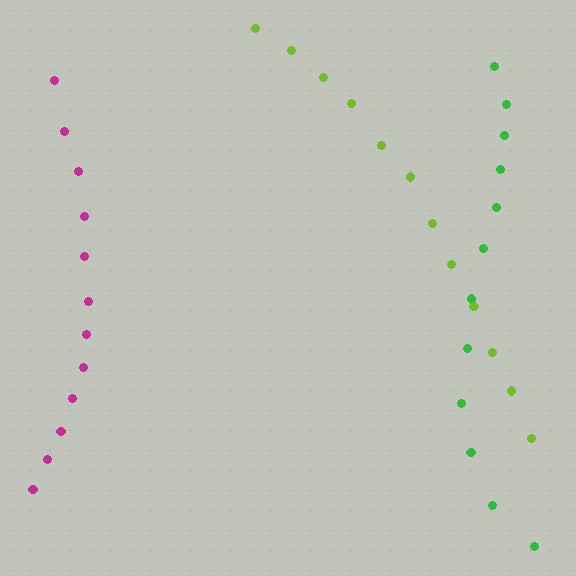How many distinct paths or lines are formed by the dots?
There are 3 distinct paths.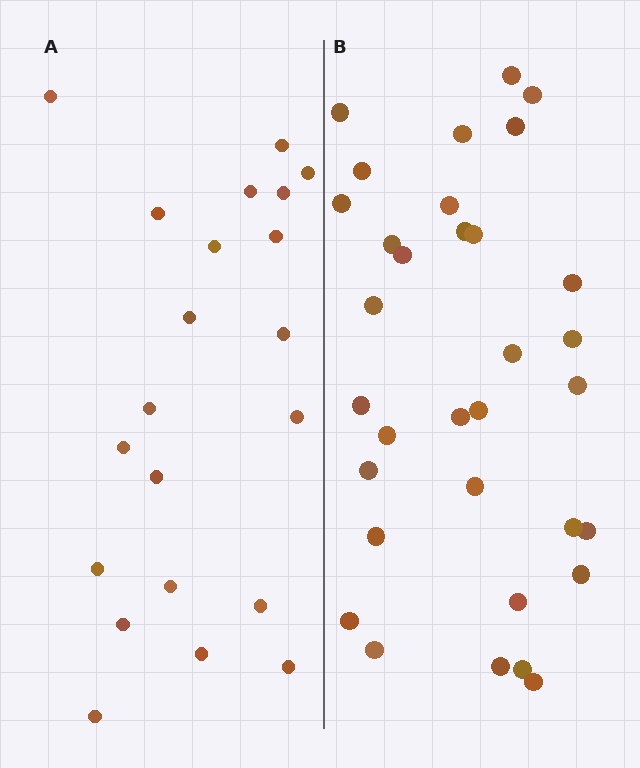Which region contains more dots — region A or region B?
Region B (the right region) has more dots.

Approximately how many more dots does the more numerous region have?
Region B has roughly 12 or so more dots than region A.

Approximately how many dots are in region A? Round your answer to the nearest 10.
About 20 dots. (The exact count is 21, which rounds to 20.)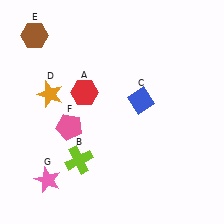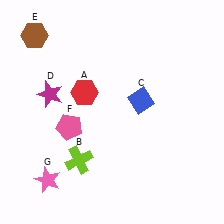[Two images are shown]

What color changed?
The star (D) changed from orange in Image 1 to magenta in Image 2.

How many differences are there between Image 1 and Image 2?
There is 1 difference between the two images.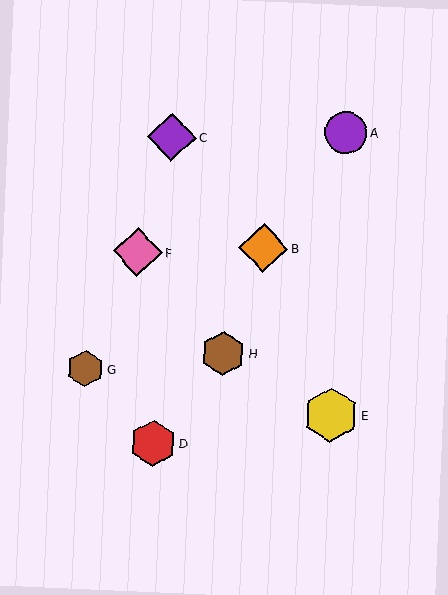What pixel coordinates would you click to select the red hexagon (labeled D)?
Click at (153, 443) to select the red hexagon D.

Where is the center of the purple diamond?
The center of the purple diamond is at (172, 137).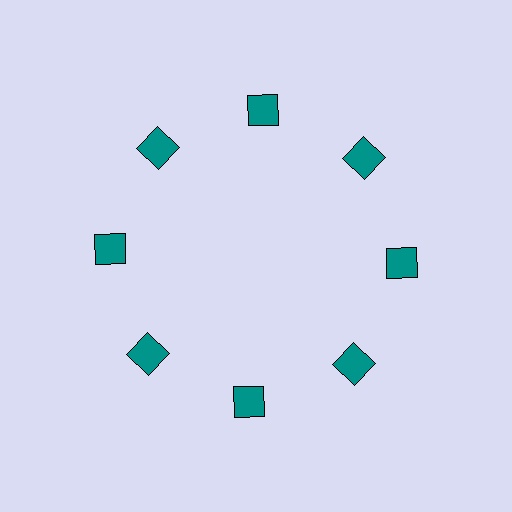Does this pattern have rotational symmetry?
Yes, this pattern has 8-fold rotational symmetry. It looks the same after rotating 45 degrees around the center.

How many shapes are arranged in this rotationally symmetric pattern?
There are 8 shapes, arranged in 8 groups of 1.